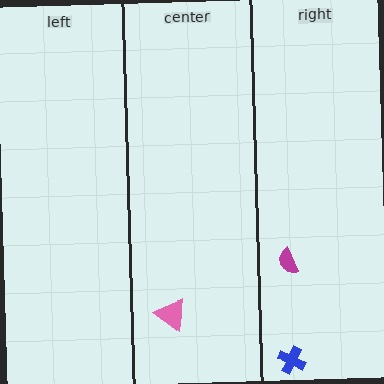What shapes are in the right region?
The blue cross, the magenta semicircle.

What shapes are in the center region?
The pink triangle.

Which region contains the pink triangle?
The center region.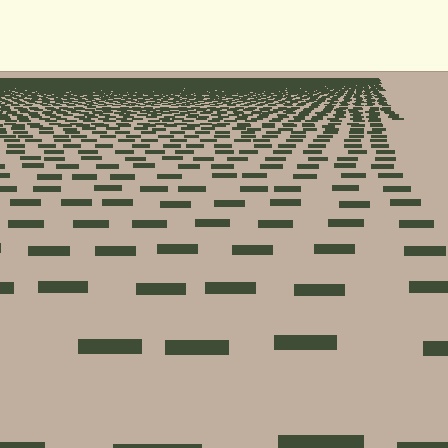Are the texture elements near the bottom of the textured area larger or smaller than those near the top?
Larger. Near the bottom, elements are closer to the viewer and appear at a bigger on-screen size.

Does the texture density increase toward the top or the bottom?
Density increases toward the top.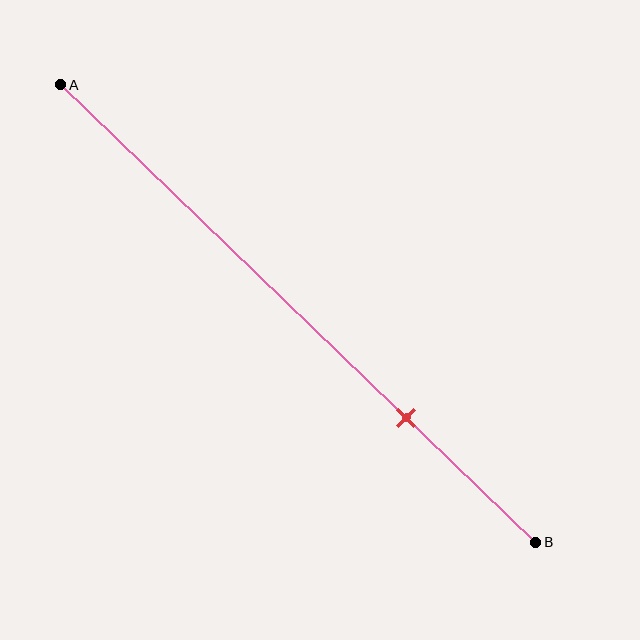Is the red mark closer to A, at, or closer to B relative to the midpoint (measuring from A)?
The red mark is closer to point B than the midpoint of segment AB.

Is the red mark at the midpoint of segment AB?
No, the mark is at about 75% from A, not at the 50% midpoint.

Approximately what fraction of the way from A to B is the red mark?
The red mark is approximately 75% of the way from A to B.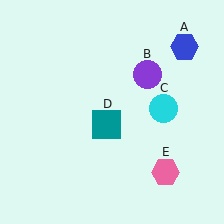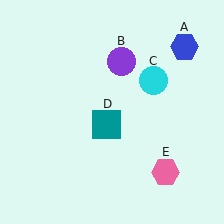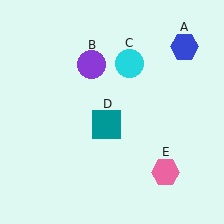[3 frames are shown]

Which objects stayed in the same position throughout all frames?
Blue hexagon (object A) and teal square (object D) and pink hexagon (object E) remained stationary.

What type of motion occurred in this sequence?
The purple circle (object B), cyan circle (object C) rotated counterclockwise around the center of the scene.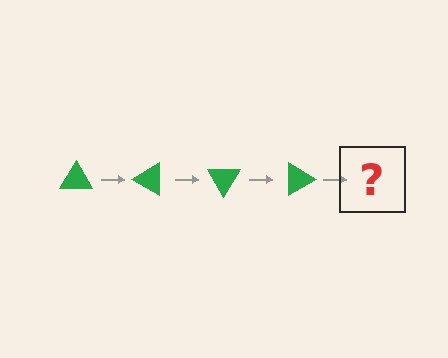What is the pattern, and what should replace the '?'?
The pattern is that the triangle rotates 30 degrees each step. The '?' should be a green triangle rotated 120 degrees.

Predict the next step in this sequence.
The next step is a green triangle rotated 120 degrees.